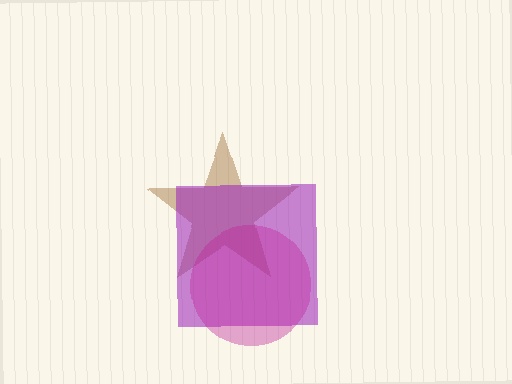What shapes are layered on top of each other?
The layered shapes are: a brown star, a purple square, a magenta circle.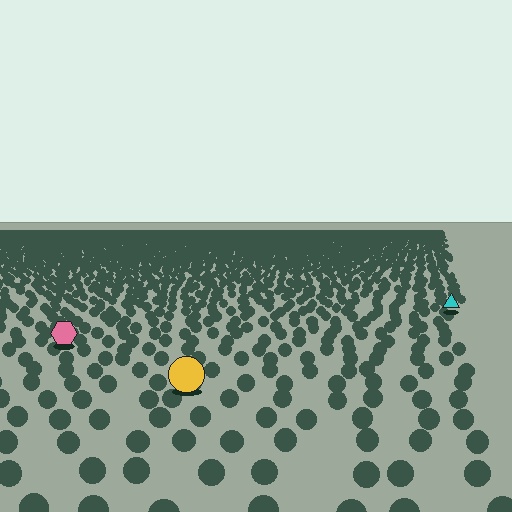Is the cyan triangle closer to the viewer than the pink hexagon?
No. The pink hexagon is closer — you can tell from the texture gradient: the ground texture is coarser near it.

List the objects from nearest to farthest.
From nearest to farthest: the yellow circle, the pink hexagon, the cyan triangle.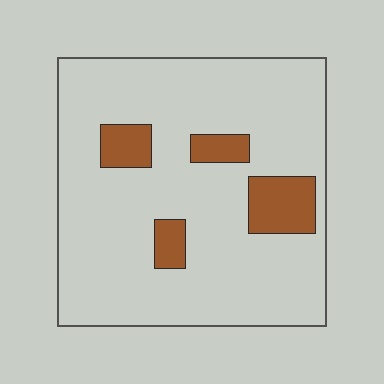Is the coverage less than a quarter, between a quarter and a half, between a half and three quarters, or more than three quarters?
Less than a quarter.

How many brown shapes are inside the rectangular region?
4.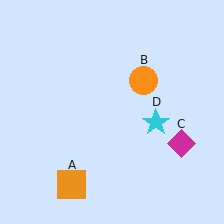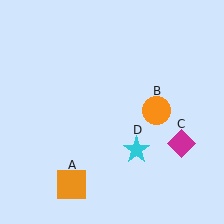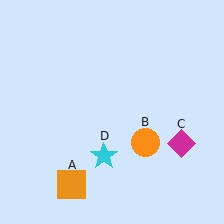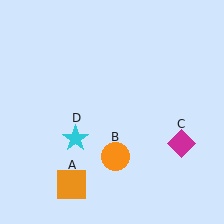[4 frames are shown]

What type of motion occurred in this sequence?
The orange circle (object B), cyan star (object D) rotated clockwise around the center of the scene.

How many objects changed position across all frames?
2 objects changed position: orange circle (object B), cyan star (object D).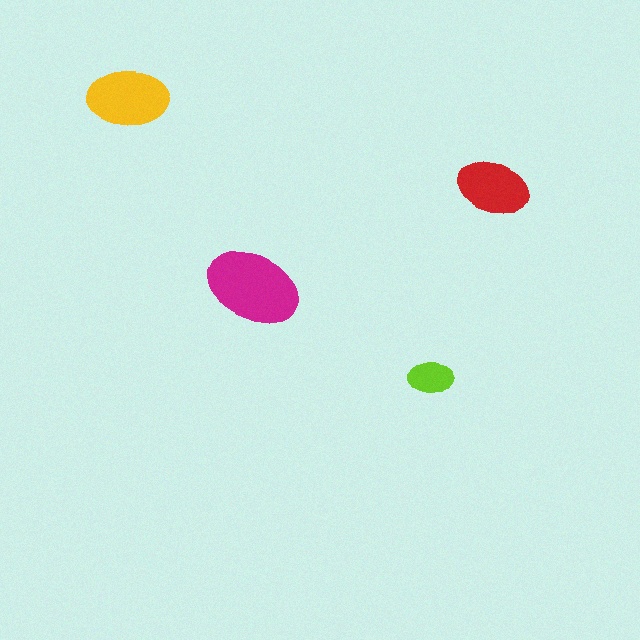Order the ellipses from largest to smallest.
the magenta one, the yellow one, the red one, the lime one.